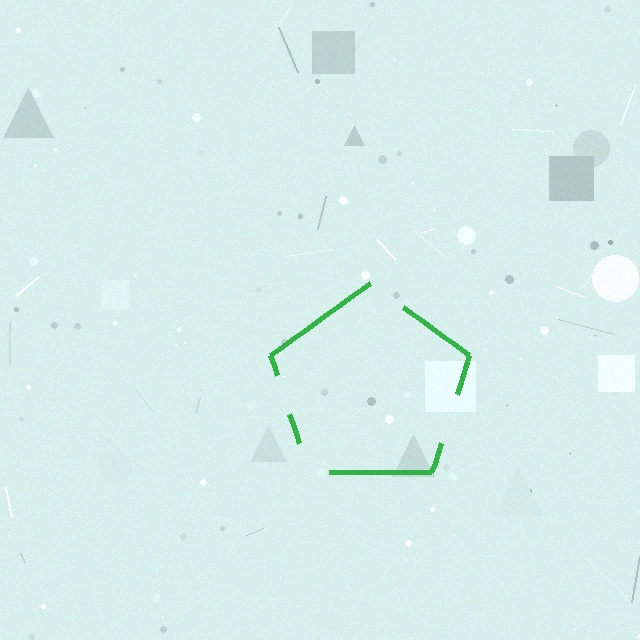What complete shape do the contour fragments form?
The contour fragments form a pentagon.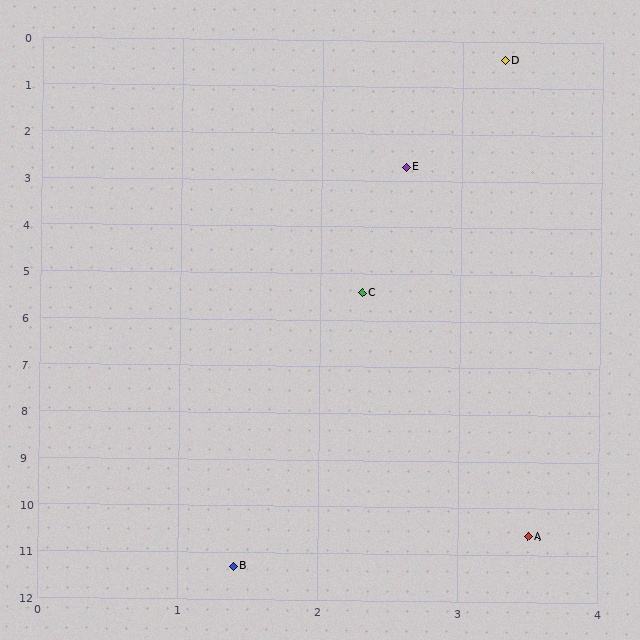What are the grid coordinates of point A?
Point A is at approximately (3.5, 10.6).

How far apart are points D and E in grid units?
Points D and E are about 2.4 grid units apart.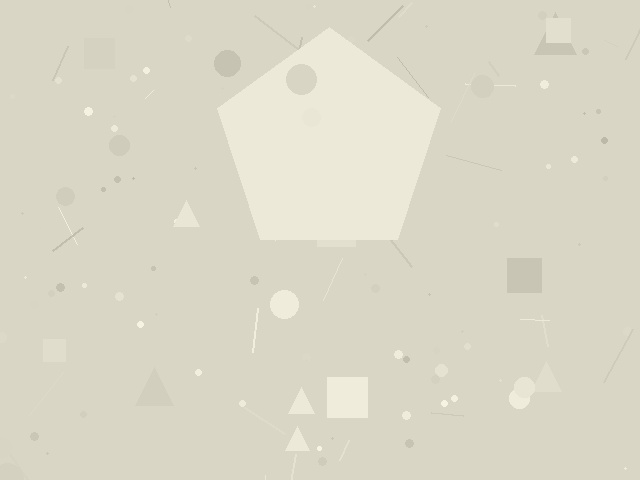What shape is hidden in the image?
A pentagon is hidden in the image.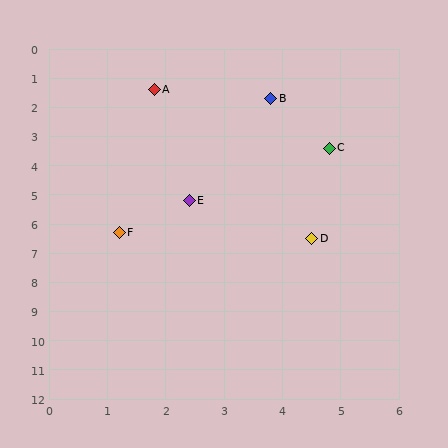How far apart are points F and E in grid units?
Points F and E are about 1.6 grid units apart.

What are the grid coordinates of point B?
Point B is at approximately (3.8, 1.7).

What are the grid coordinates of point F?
Point F is at approximately (1.2, 6.3).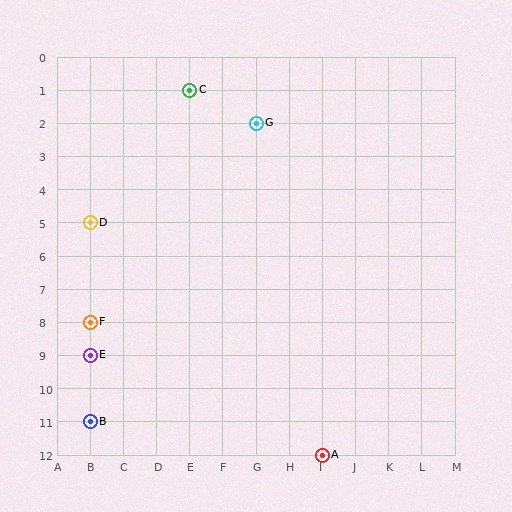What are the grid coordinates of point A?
Point A is at grid coordinates (I, 12).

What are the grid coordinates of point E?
Point E is at grid coordinates (B, 9).